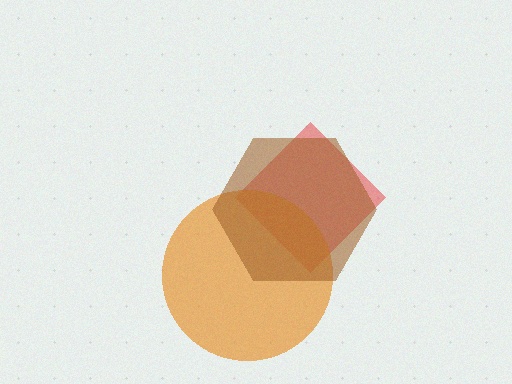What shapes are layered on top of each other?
The layered shapes are: a red diamond, an orange circle, a brown hexagon.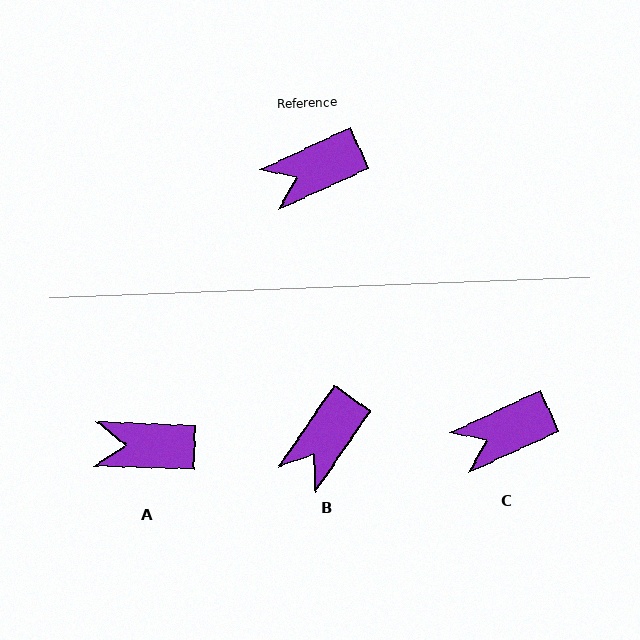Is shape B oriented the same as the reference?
No, it is off by about 31 degrees.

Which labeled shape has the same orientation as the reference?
C.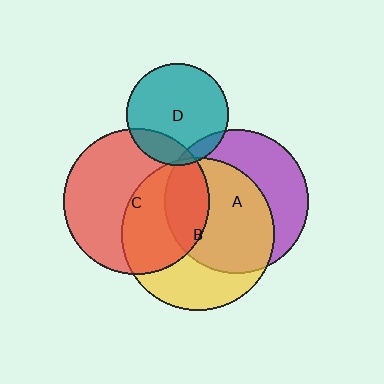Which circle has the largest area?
Circle B (yellow).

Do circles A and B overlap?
Yes.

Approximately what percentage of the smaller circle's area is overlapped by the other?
Approximately 60%.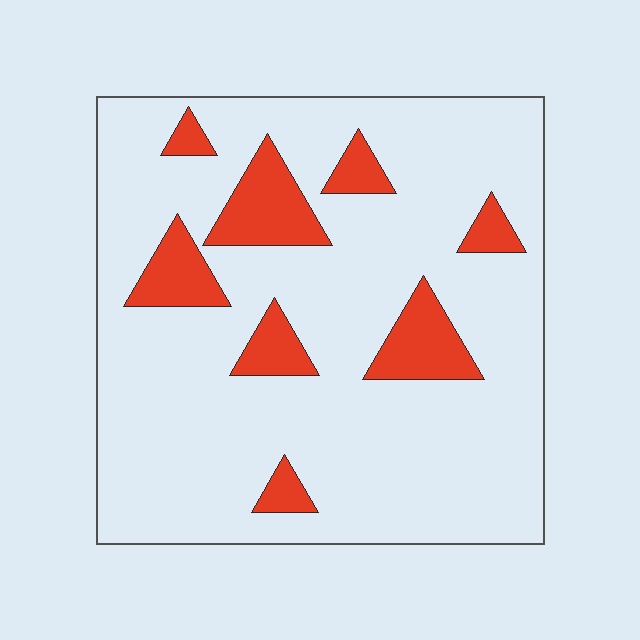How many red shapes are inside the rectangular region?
8.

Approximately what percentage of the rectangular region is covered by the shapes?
Approximately 15%.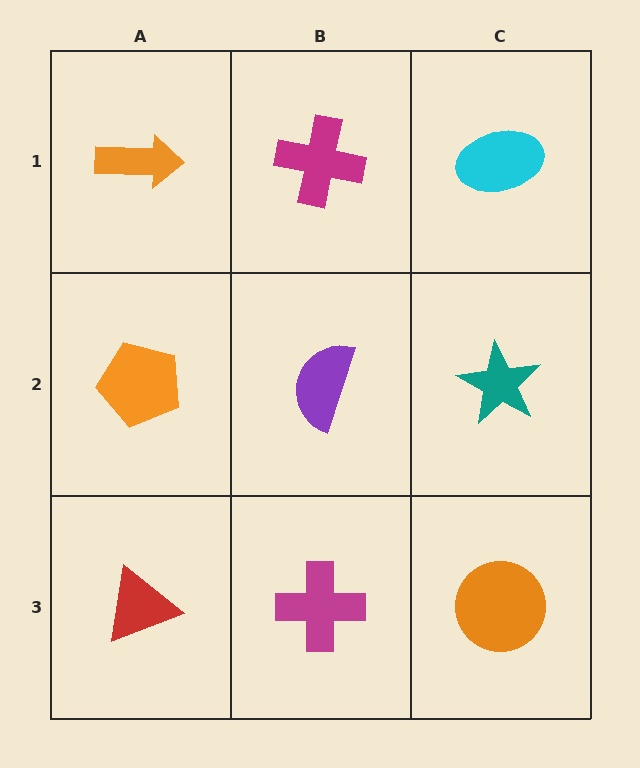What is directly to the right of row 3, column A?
A magenta cross.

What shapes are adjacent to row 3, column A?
An orange pentagon (row 2, column A), a magenta cross (row 3, column B).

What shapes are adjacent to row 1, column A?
An orange pentagon (row 2, column A), a magenta cross (row 1, column B).